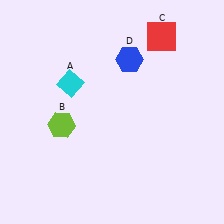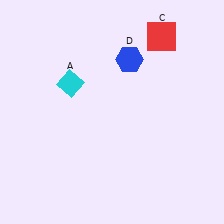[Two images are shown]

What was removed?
The lime hexagon (B) was removed in Image 2.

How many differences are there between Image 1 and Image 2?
There is 1 difference between the two images.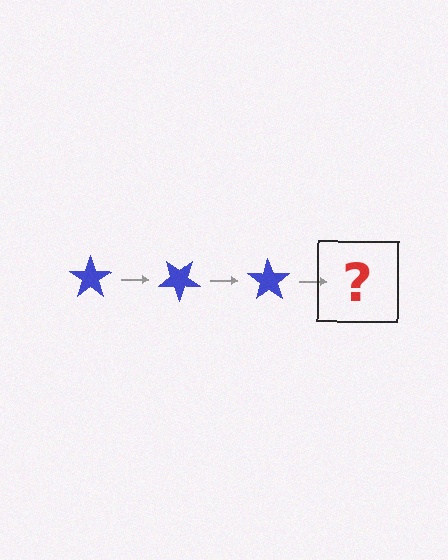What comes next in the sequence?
The next element should be a blue star rotated 105 degrees.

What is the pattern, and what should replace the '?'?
The pattern is that the star rotates 35 degrees each step. The '?' should be a blue star rotated 105 degrees.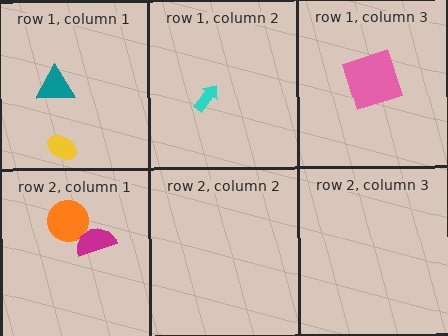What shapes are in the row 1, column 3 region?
The pink square.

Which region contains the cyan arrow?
The row 1, column 2 region.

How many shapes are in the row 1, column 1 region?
2.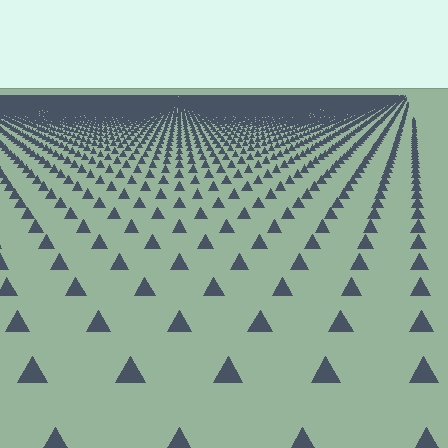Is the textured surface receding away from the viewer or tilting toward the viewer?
The surface is receding away from the viewer. Texture elements get smaller and denser toward the top.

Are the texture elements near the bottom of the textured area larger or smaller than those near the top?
Larger. Near the bottom, elements are closer to the viewer and appear at a bigger on-screen size.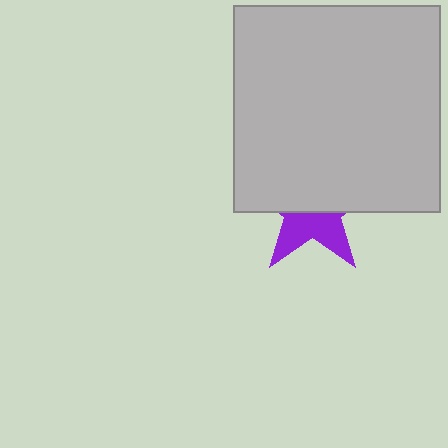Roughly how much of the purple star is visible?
A small part of it is visible (roughly 39%).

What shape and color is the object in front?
The object in front is a light gray square.